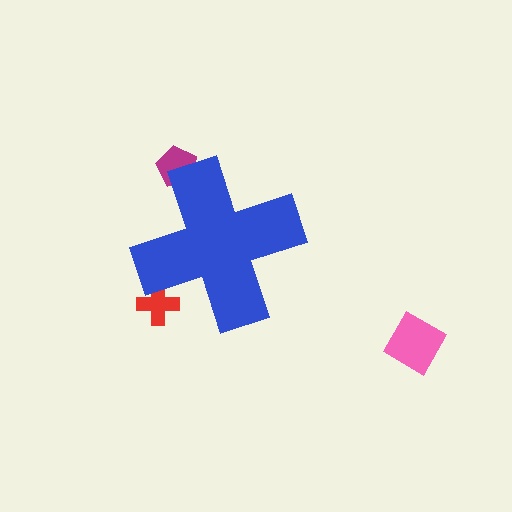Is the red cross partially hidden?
Yes, the red cross is partially hidden behind the blue cross.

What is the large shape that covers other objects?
A blue cross.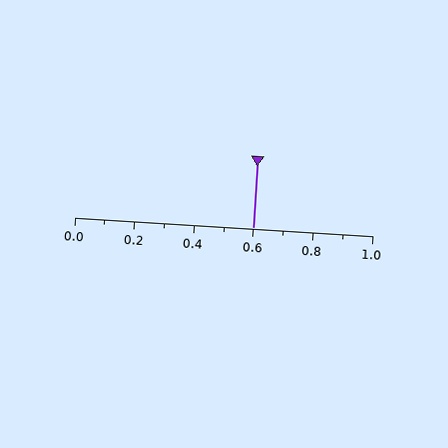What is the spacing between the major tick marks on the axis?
The major ticks are spaced 0.2 apart.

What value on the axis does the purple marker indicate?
The marker indicates approximately 0.6.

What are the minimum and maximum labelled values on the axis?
The axis runs from 0.0 to 1.0.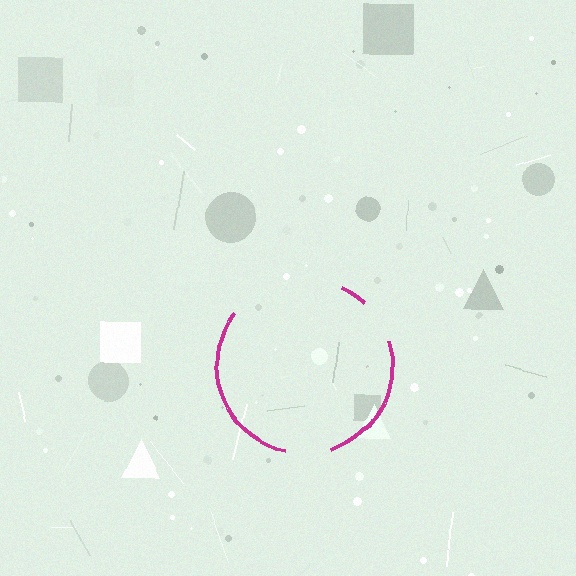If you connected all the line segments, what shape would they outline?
They would outline a circle.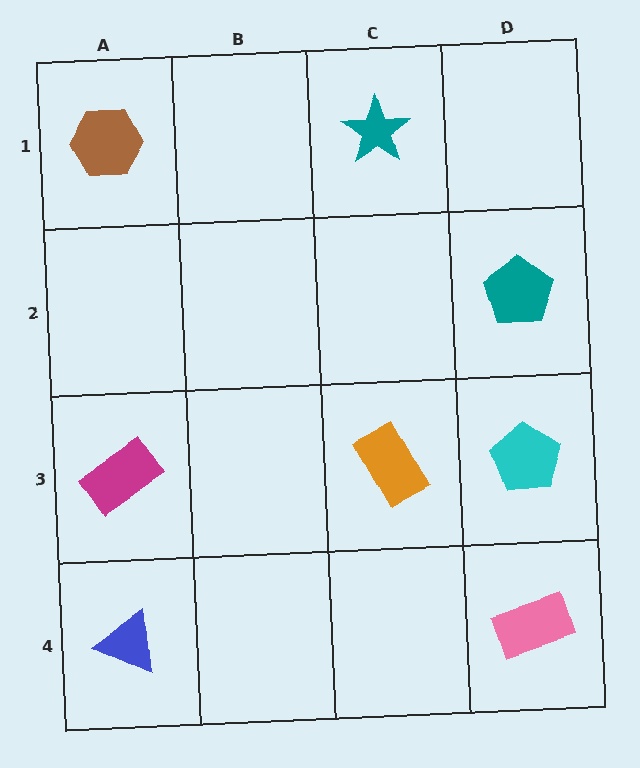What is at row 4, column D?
A pink rectangle.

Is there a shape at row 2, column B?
No, that cell is empty.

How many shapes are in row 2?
1 shape.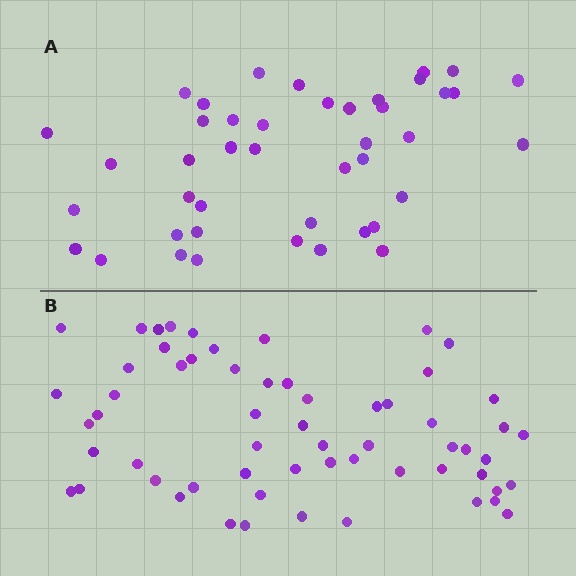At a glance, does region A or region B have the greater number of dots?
Region B (the bottom region) has more dots.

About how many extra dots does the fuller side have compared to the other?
Region B has approximately 15 more dots than region A.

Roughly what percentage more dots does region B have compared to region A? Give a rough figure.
About 40% more.